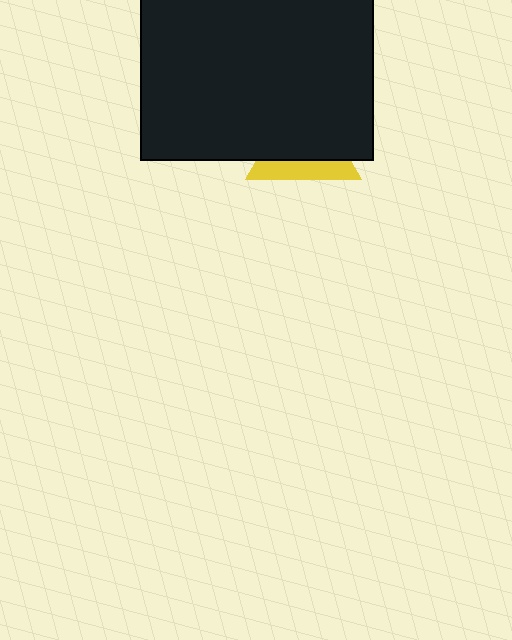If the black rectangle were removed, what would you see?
You would see the complete yellow triangle.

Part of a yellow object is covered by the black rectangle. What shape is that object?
It is a triangle.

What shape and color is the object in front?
The object in front is a black rectangle.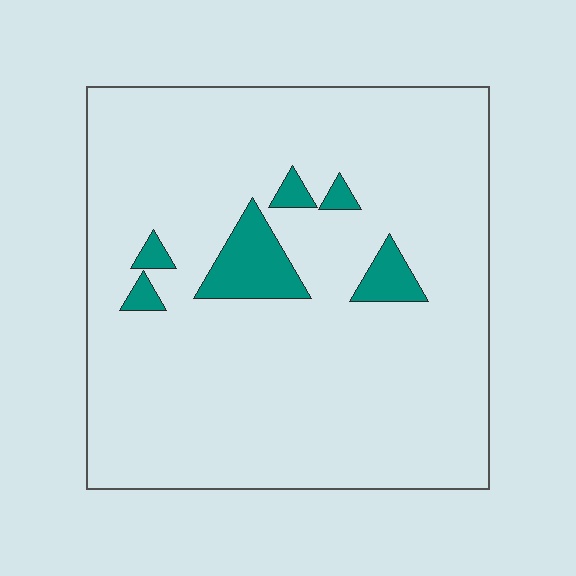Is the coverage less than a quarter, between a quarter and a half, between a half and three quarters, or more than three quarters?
Less than a quarter.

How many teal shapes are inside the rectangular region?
6.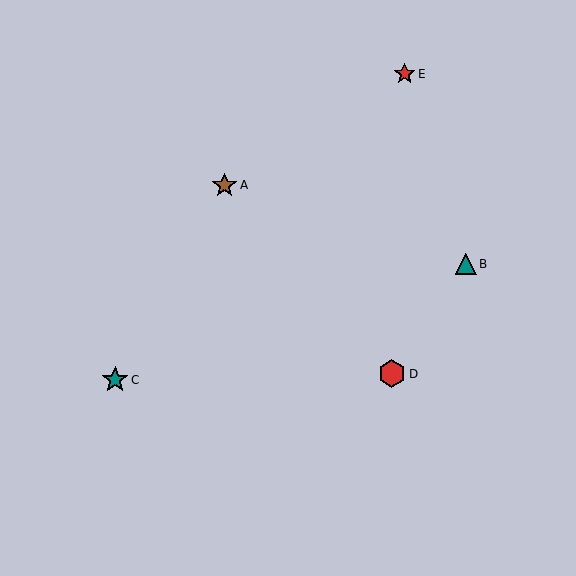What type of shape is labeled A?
Shape A is a brown star.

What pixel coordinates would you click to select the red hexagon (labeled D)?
Click at (392, 374) to select the red hexagon D.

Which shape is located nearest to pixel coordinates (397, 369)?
The red hexagon (labeled D) at (392, 374) is nearest to that location.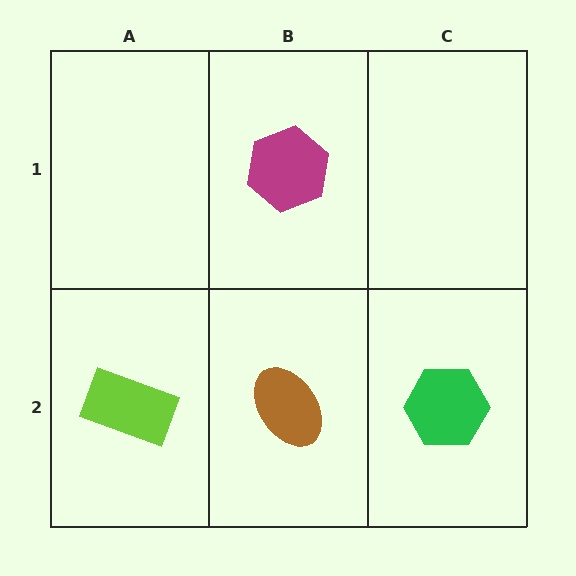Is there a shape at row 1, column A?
No, that cell is empty.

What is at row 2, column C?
A green hexagon.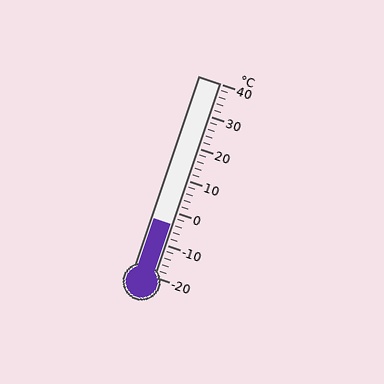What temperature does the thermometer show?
The thermometer shows approximately -4°C.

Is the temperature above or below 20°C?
The temperature is below 20°C.